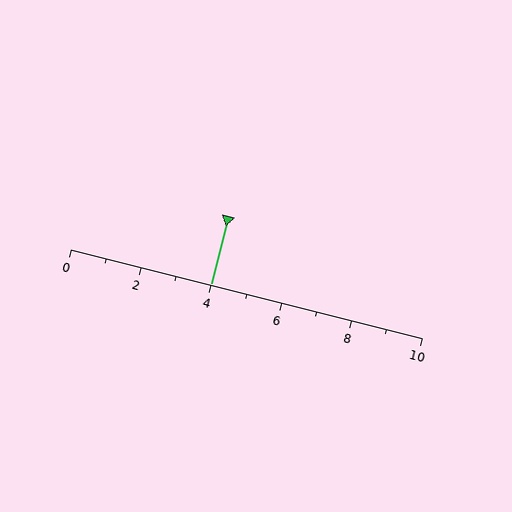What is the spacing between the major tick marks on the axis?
The major ticks are spaced 2 apart.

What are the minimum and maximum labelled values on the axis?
The axis runs from 0 to 10.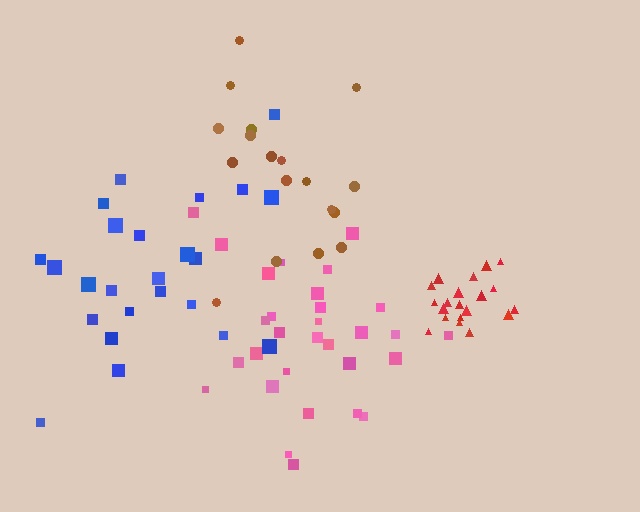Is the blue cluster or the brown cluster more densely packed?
Brown.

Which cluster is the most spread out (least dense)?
Blue.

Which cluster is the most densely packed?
Red.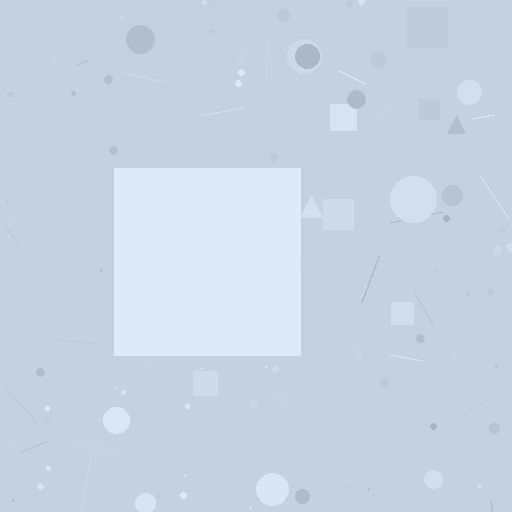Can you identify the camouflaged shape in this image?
The camouflaged shape is a square.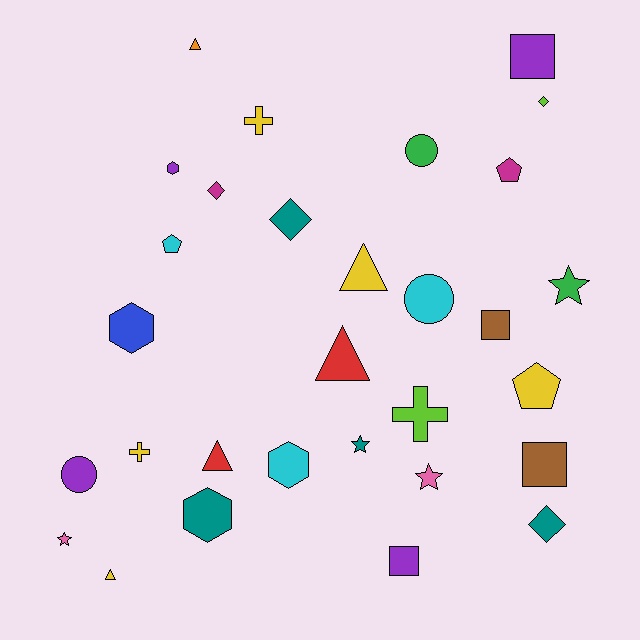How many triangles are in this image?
There are 5 triangles.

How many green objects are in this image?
There are 2 green objects.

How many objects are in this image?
There are 30 objects.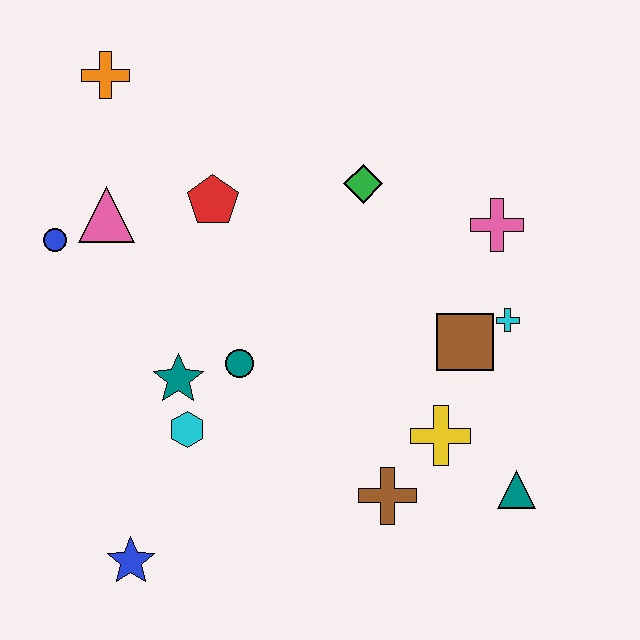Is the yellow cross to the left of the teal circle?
No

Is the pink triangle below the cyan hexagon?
No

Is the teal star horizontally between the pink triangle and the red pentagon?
Yes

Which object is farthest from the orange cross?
The teal triangle is farthest from the orange cross.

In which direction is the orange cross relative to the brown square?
The orange cross is to the left of the brown square.